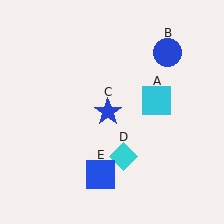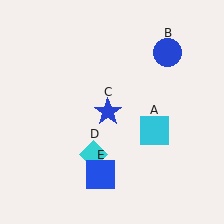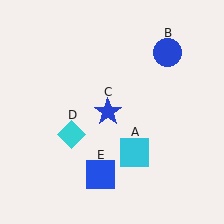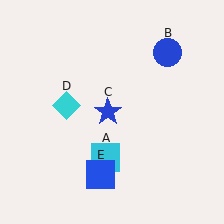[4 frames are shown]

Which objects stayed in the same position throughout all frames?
Blue circle (object B) and blue star (object C) and blue square (object E) remained stationary.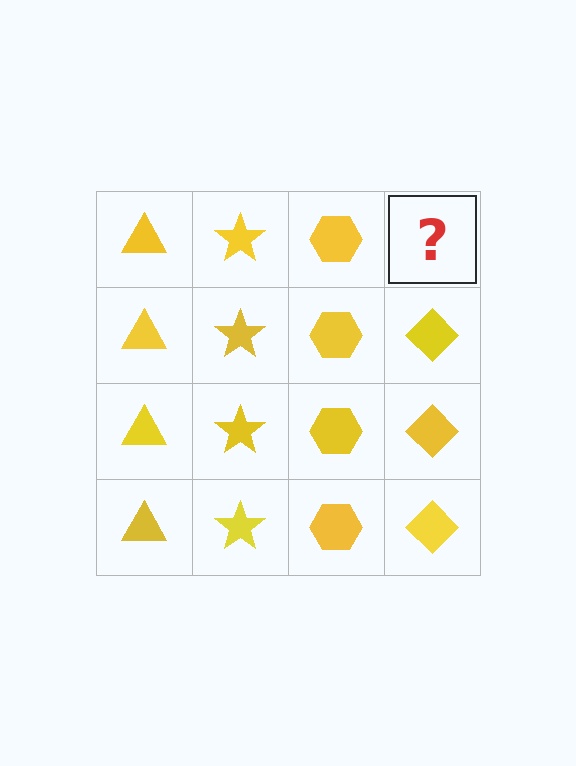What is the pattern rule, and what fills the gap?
The rule is that each column has a consistent shape. The gap should be filled with a yellow diamond.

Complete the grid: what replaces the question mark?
The question mark should be replaced with a yellow diamond.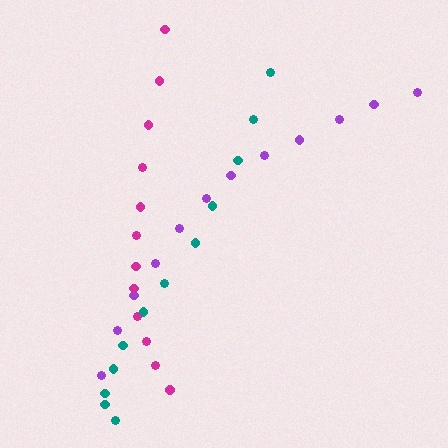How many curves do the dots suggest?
There are 3 distinct paths.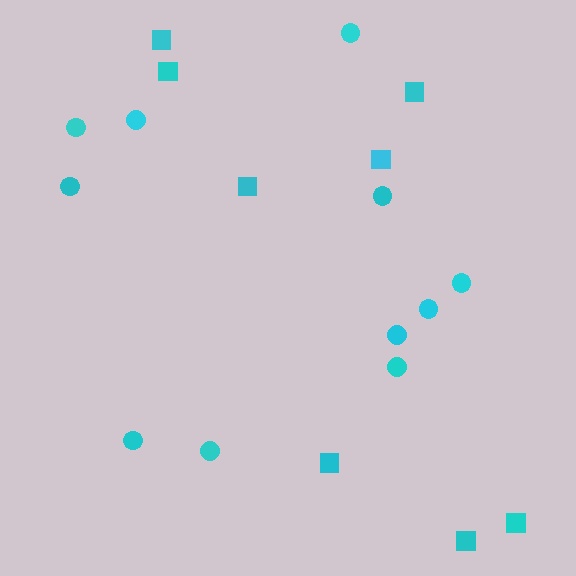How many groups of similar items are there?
There are 2 groups: one group of squares (8) and one group of circles (11).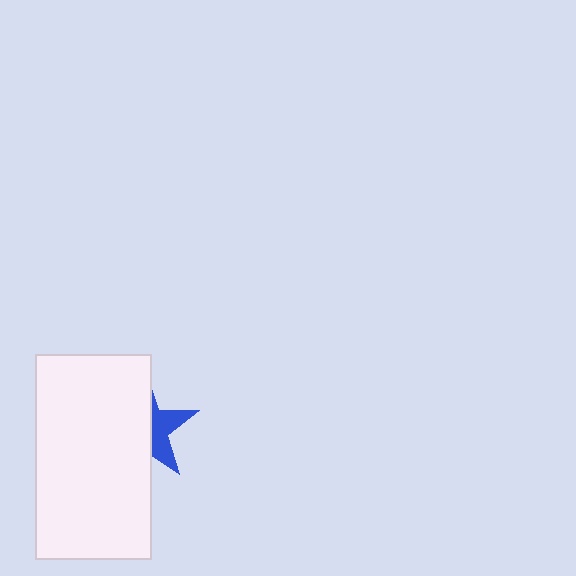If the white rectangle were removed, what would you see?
You would see the complete blue star.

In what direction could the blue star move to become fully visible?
The blue star could move right. That would shift it out from behind the white rectangle entirely.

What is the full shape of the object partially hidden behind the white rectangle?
The partially hidden object is a blue star.